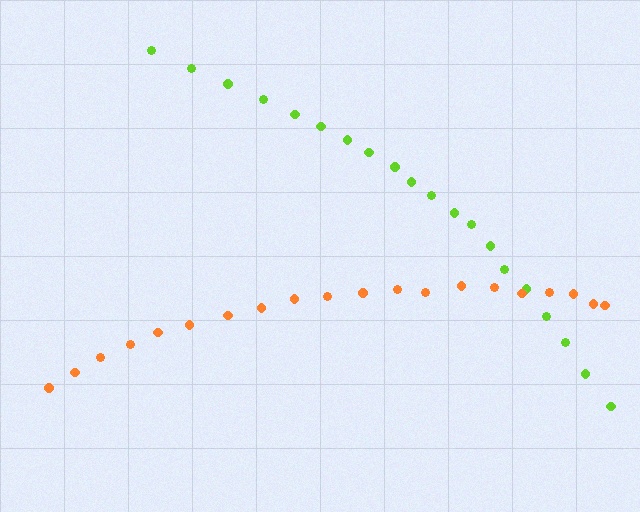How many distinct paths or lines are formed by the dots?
There are 2 distinct paths.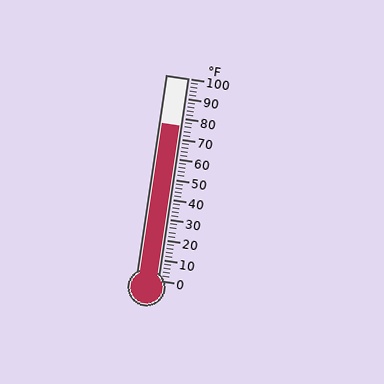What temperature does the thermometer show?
The thermometer shows approximately 76°F.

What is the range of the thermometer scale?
The thermometer scale ranges from 0°F to 100°F.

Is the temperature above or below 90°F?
The temperature is below 90°F.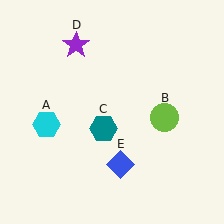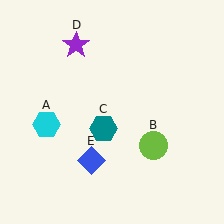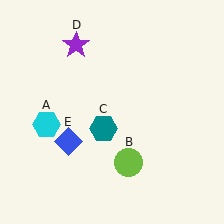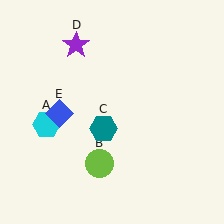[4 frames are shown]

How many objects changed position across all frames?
2 objects changed position: lime circle (object B), blue diamond (object E).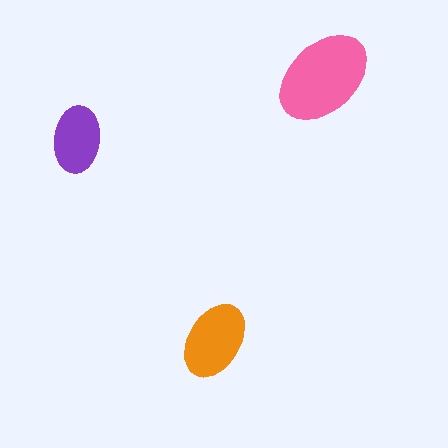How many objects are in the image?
There are 3 objects in the image.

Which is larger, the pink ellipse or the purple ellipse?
The pink one.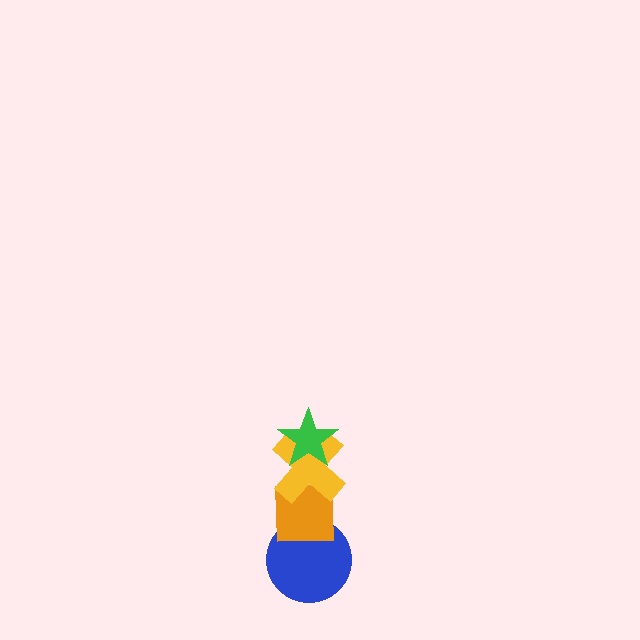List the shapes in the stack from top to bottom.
From top to bottom: the green star, the yellow cross, the orange square, the blue circle.